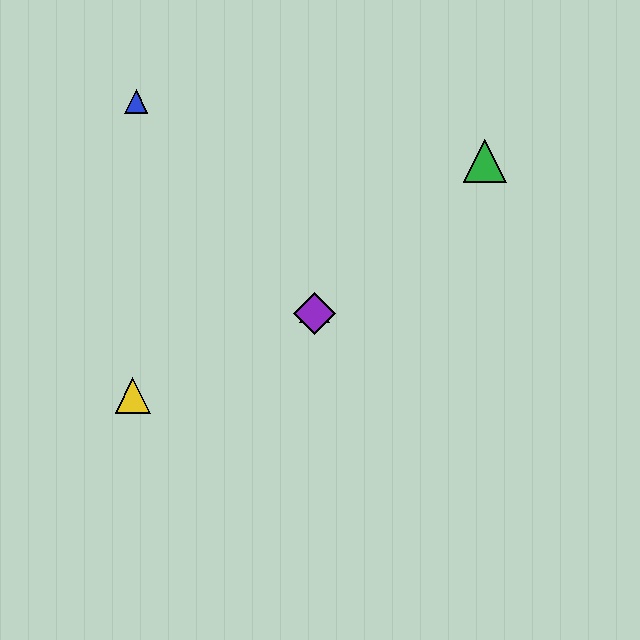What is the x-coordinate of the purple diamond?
The purple diamond is at x≈315.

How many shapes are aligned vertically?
2 shapes (the red triangle, the purple diamond) are aligned vertically.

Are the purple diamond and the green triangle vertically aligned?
No, the purple diamond is at x≈315 and the green triangle is at x≈485.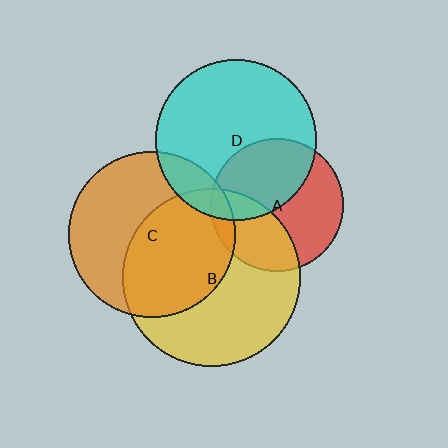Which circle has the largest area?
Circle B (yellow).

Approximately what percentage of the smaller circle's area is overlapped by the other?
Approximately 10%.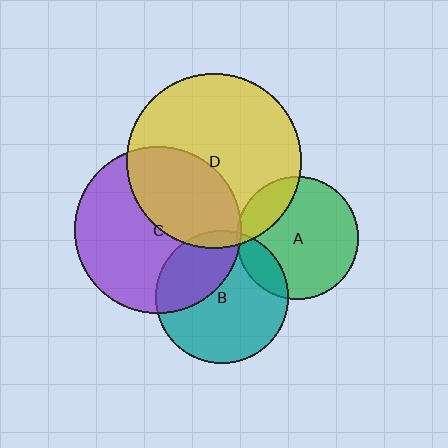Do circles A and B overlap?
Yes.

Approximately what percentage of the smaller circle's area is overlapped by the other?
Approximately 15%.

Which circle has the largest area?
Circle D (yellow).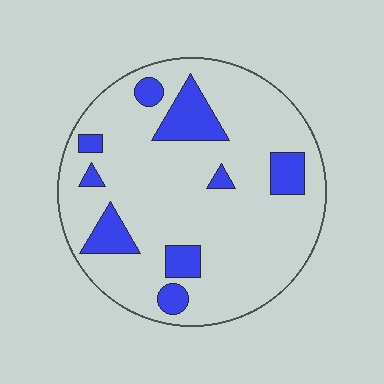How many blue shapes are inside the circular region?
9.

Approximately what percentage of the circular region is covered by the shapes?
Approximately 15%.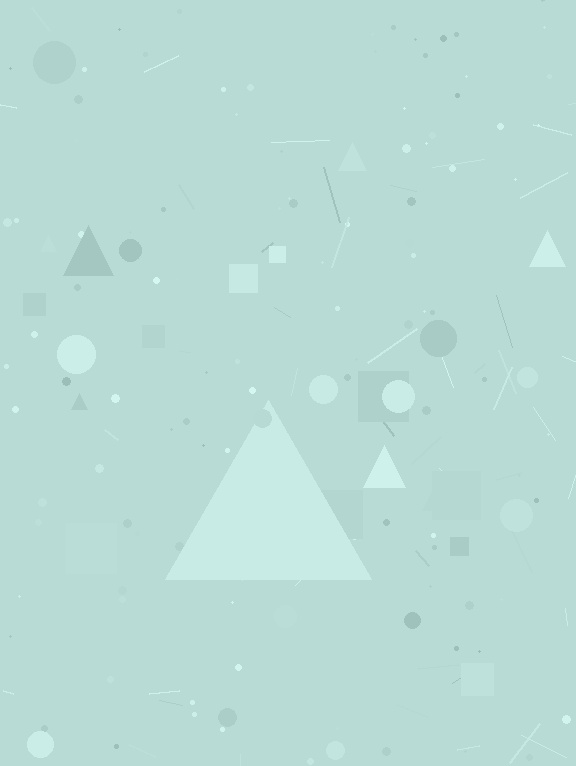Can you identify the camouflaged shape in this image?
The camouflaged shape is a triangle.